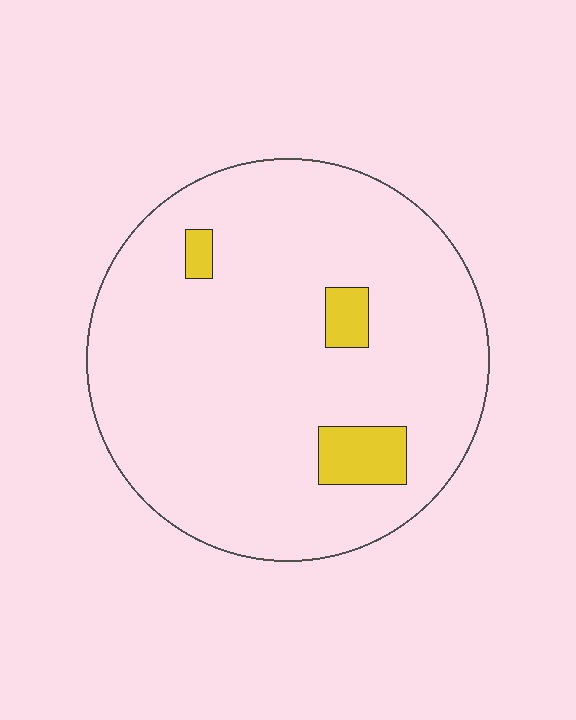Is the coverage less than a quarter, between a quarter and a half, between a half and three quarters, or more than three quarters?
Less than a quarter.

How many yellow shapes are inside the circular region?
3.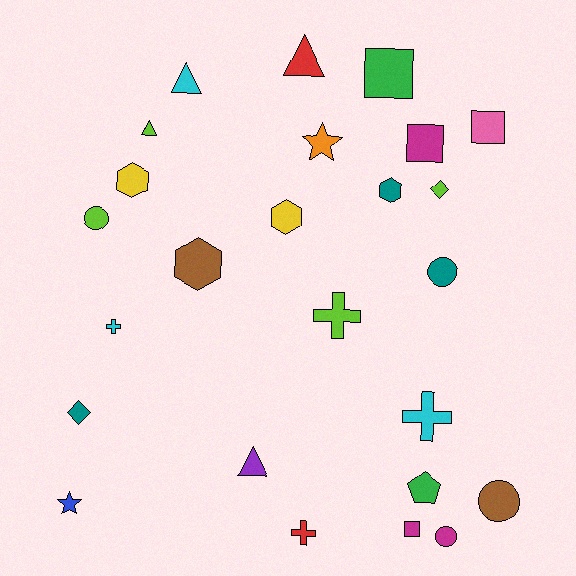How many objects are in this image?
There are 25 objects.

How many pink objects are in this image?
There is 1 pink object.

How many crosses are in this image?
There are 4 crosses.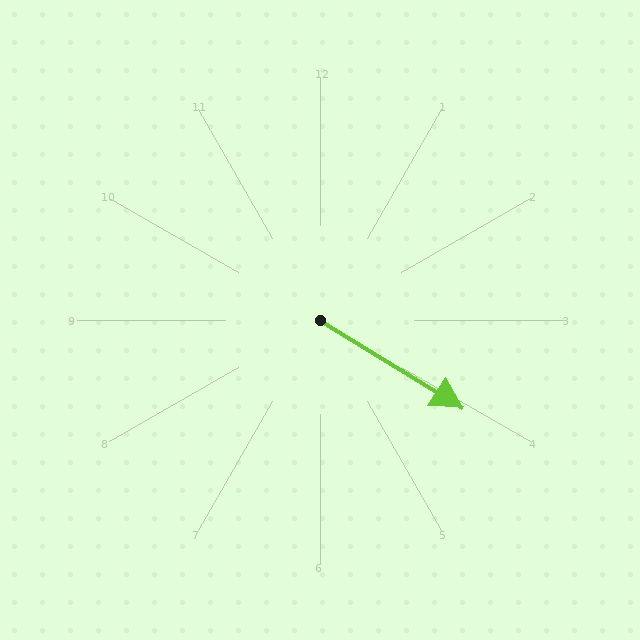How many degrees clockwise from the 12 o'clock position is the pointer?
Approximately 122 degrees.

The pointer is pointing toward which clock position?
Roughly 4 o'clock.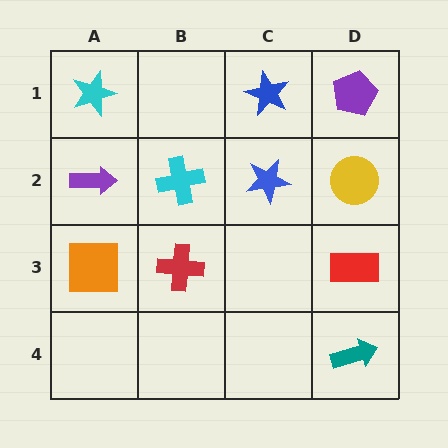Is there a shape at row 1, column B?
No, that cell is empty.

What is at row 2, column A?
A purple arrow.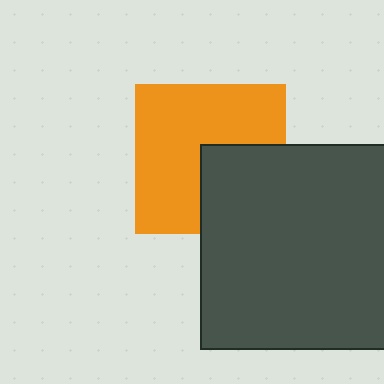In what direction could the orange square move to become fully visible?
The orange square could move toward the upper-left. That would shift it out from behind the dark gray square entirely.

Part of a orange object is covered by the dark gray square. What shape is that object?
It is a square.